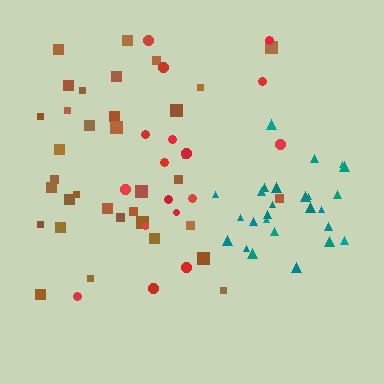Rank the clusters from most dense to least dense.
teal, brown, red.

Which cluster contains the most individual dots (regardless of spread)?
Brown (35).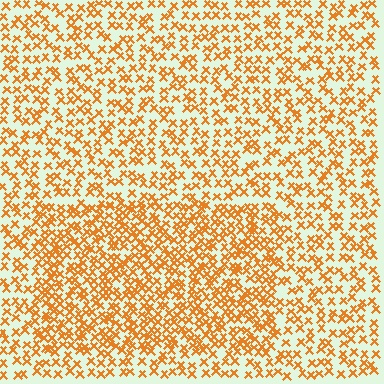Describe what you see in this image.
The image contains small orange elements arranged at two different densities. A rectangle-shaped region is visible where the elements are more densely packed than the surrounding area.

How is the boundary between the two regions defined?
The boundary is defined by a change in element density (approximately 1.7x ratio). All elements are the same color, size, and shape.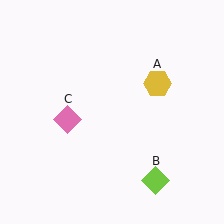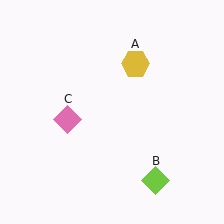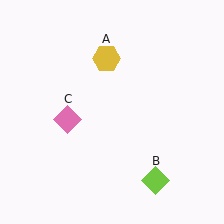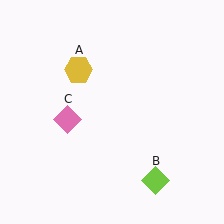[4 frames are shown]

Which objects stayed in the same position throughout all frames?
Lime diamond (object B) and pink diamond (object C) remained stationary.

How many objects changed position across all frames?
1 object changed position: yellow hexagon (object A).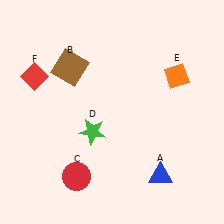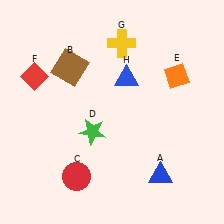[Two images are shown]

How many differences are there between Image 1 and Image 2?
There are 2 differences between the two images.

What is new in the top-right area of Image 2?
A blue triangle (H) was added in the top-right area of Image 2.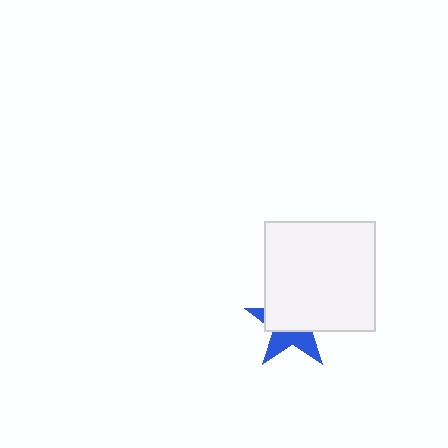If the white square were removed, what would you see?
You would see the complete blue star.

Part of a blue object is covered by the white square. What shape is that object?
It is a star.